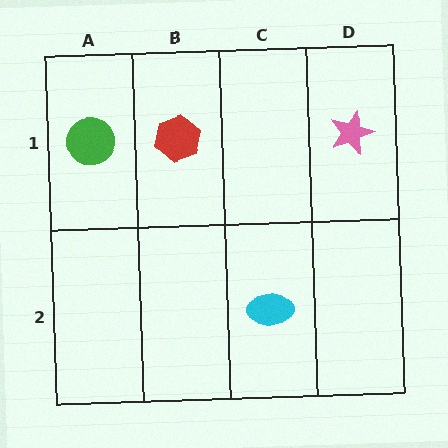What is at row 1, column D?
A pink star.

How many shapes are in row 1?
3 shapes.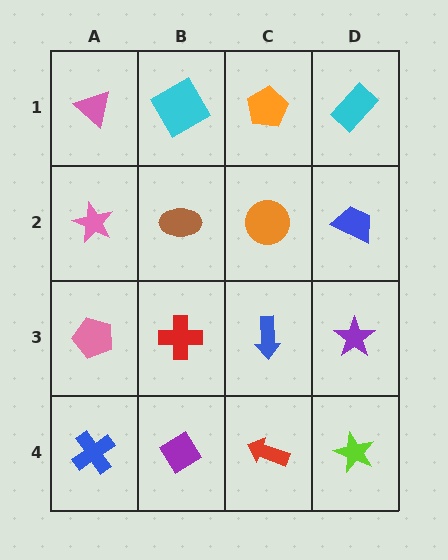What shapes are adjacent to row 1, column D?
A blue trapezoid (row 2, column D), an orange pentagon (row 1, column C).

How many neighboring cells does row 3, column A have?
3.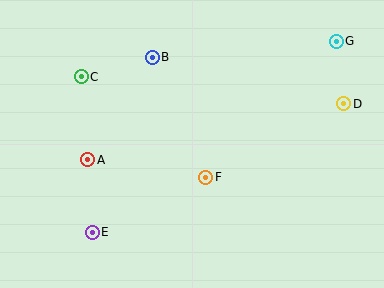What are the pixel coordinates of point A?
Point A is at (88, 160).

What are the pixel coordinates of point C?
Point C is at (81, 77).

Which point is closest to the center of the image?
Point F at (206, 177) is closest to the center.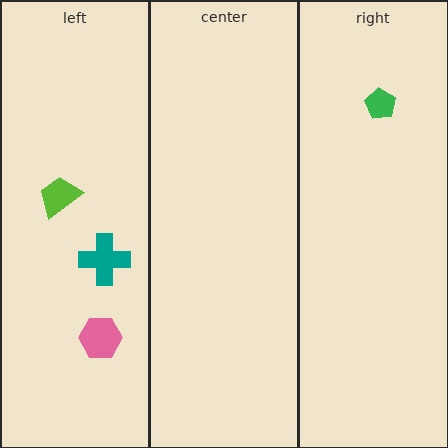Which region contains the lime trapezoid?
The left region.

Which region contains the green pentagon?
The right region.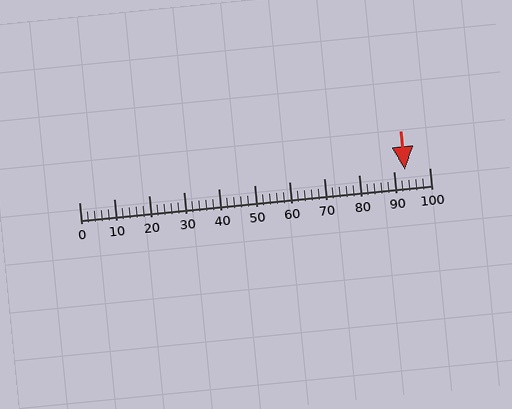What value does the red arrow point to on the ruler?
The red arrow points to approximately 93.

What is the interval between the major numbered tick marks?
The major tick marks are spaced 10 units apart.